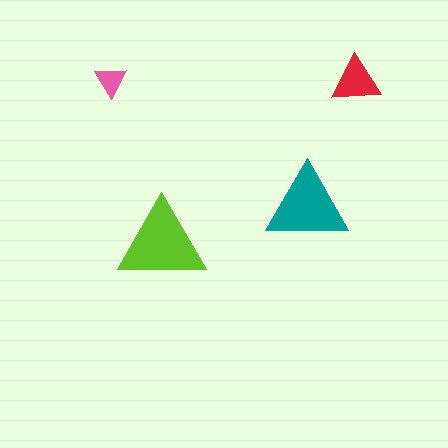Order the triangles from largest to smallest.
the lime one, the teal one, the red one, the pink one.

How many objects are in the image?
There are 4 objects in the image.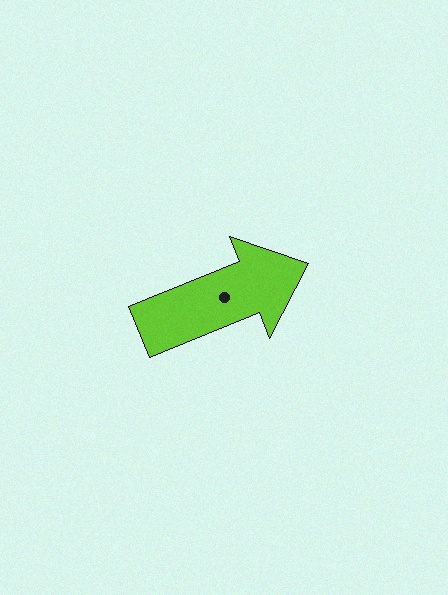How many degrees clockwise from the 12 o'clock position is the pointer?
Approximately 68 degrees.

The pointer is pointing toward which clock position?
Roughly 2 o'clock.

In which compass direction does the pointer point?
East.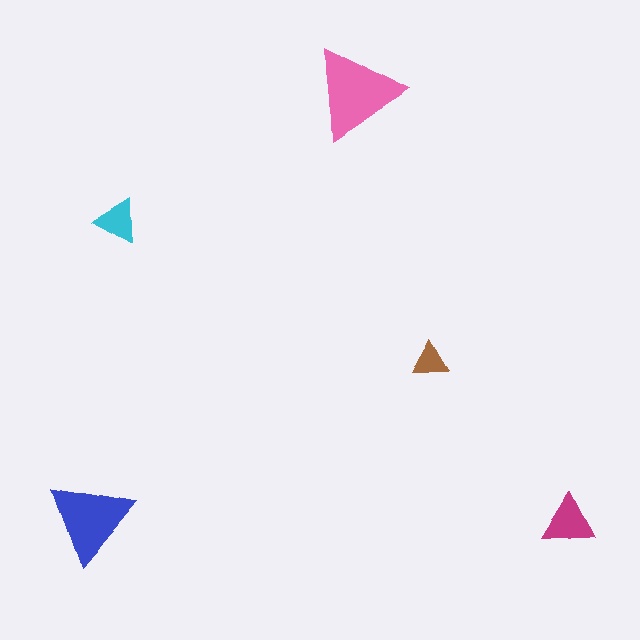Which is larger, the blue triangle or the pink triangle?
The pink one.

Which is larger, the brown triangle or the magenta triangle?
The magenta one.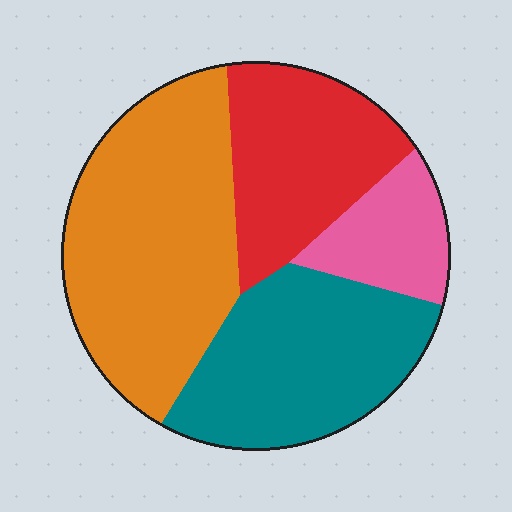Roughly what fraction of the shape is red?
Red takes up about one fifth (1/5) of the shape.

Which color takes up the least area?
Pink, at roughly 10%.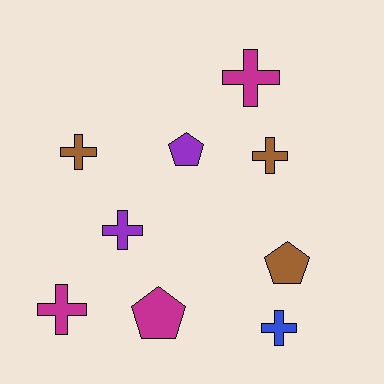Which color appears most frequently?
Brown, with 3 objects.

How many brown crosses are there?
There are 2 brown crosses.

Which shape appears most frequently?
Cross, with 6 objects.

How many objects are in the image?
There are 9 objects.